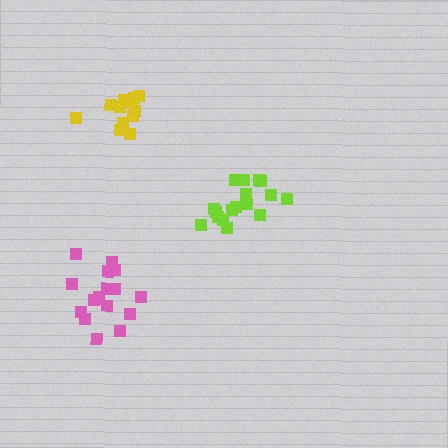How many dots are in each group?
Group 1: 17 dots, Group 2: 18 dots, Group 3: 12 dots (47 total).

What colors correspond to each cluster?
The clusters are colored: pink, lime, yellow.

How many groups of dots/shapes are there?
There are 3 groups.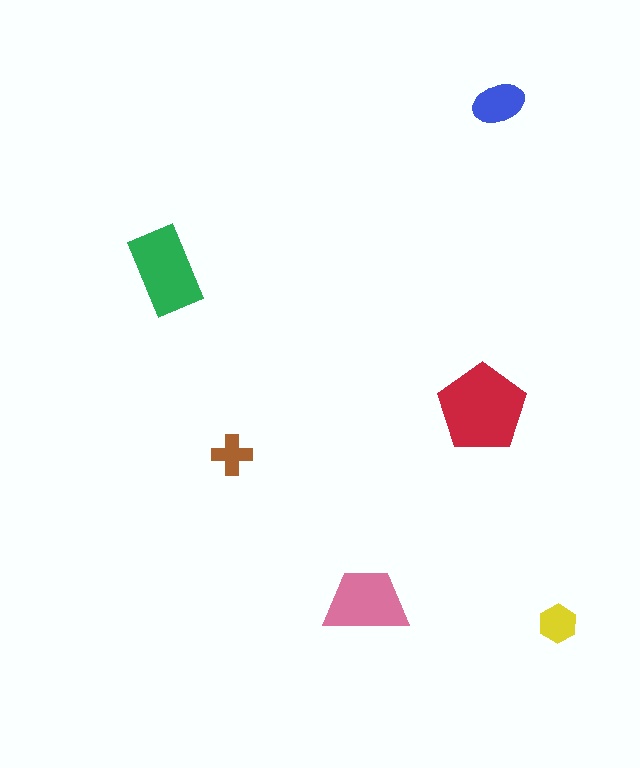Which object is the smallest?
The brown cross.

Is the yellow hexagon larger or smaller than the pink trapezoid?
Smaller.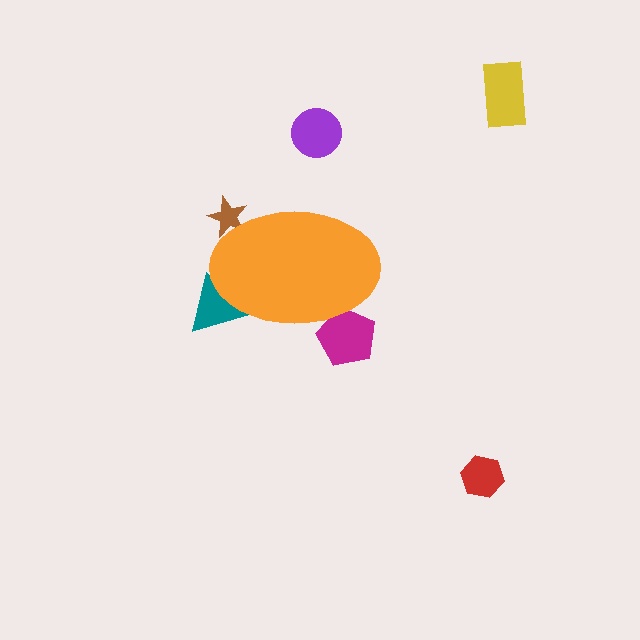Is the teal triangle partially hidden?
Yes, the teal triangle is partially hidden behind the orange ellipse.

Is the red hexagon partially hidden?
No, the red hexagon is fully visible.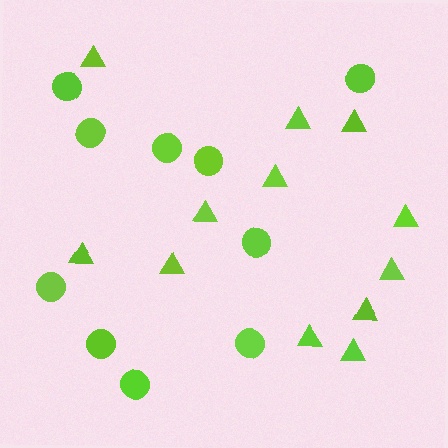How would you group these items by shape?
There are 2 groups: one group of triangles (12) and one group of circles (10).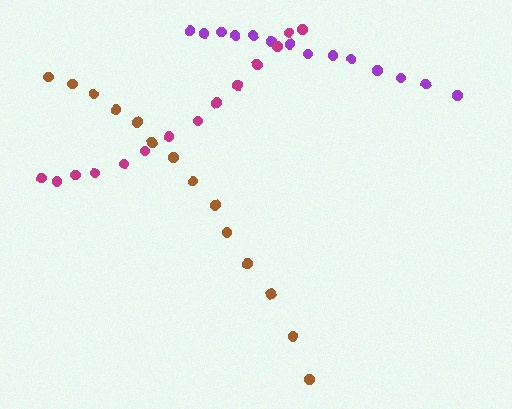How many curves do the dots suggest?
There are 3 distinct paths.